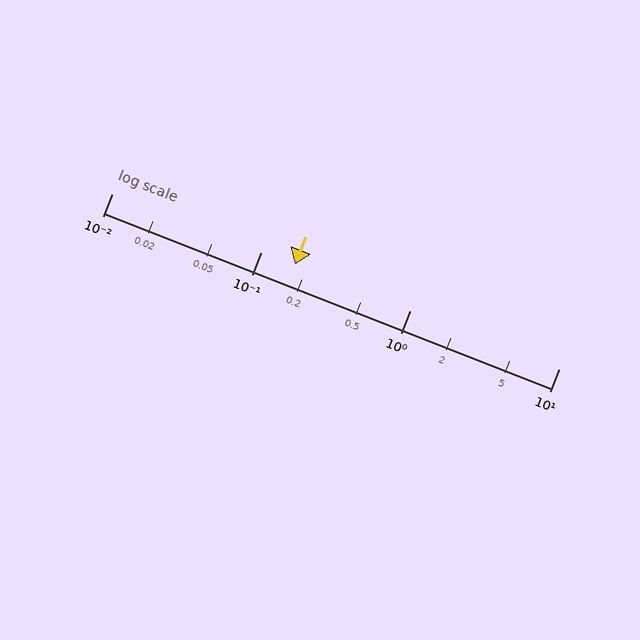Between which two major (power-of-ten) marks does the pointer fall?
The pointer is between 0.1 and 1.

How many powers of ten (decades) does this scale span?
The scale spans 3 decades, from 0.01 to 10.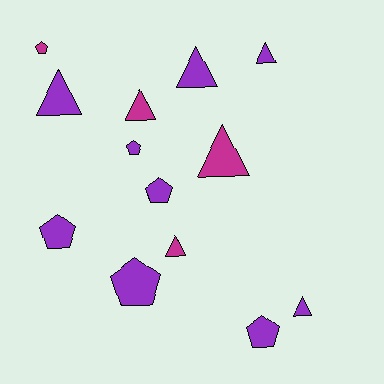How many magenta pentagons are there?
There is 1 magenta pentagon.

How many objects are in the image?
There are 13 objects.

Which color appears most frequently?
Purple, with 9 objects.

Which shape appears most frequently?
Triangle, with 7 objects.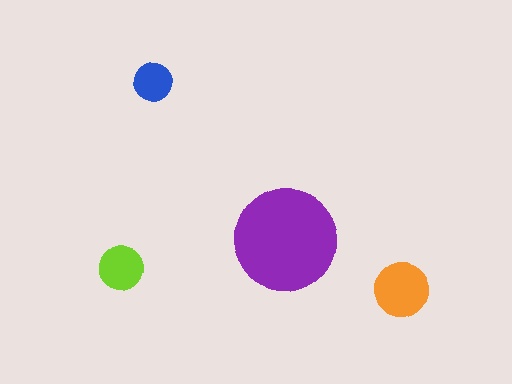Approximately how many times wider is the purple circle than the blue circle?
About 2.5 times wider.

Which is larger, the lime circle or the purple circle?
The purple one.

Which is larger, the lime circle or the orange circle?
The orange one.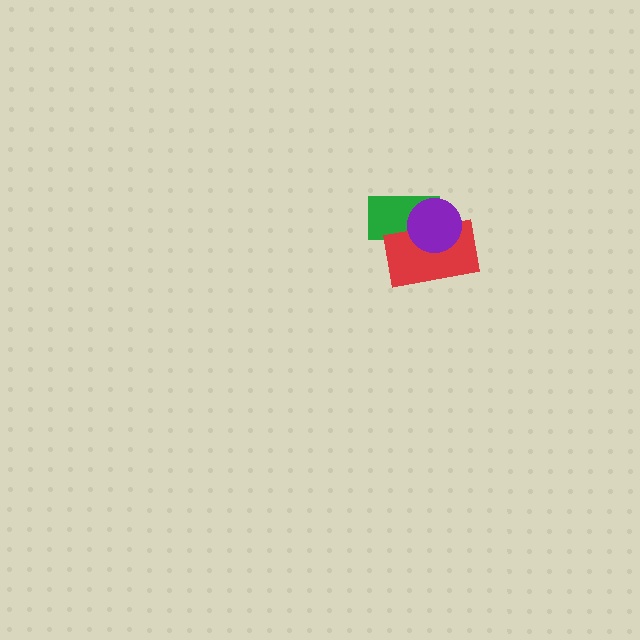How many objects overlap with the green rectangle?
2 objects overlap with the green rectangle.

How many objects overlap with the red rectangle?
2 objects overlap with the red rectangle.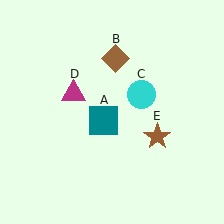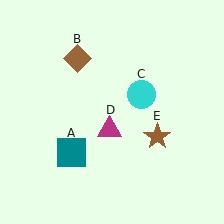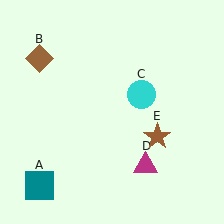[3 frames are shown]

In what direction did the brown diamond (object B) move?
The brown diamond (object B) moved left.